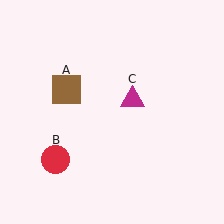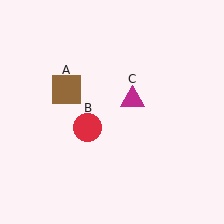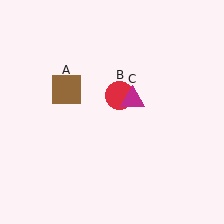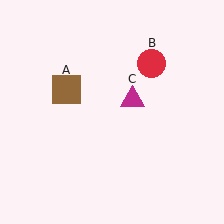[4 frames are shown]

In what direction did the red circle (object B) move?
The red circle (object B) moved up and to the right.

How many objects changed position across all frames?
1 object changed position: red circle (object B).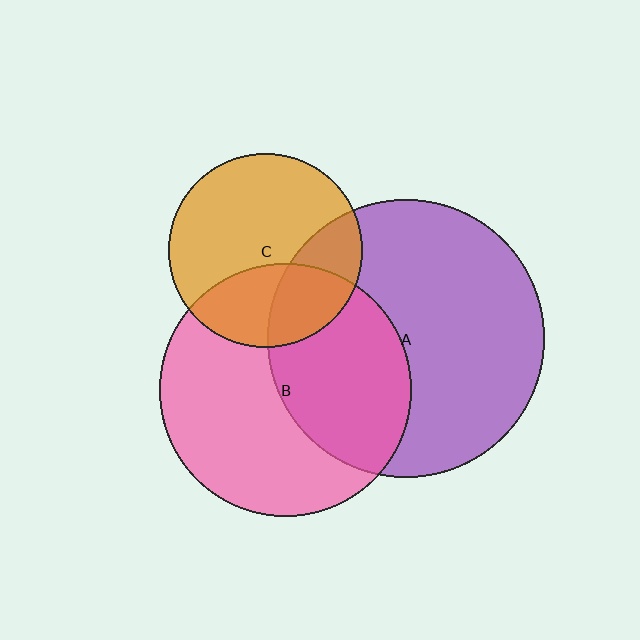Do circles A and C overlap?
Yes.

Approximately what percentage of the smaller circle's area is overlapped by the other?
Approximately 25%.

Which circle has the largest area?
Circle A (purple).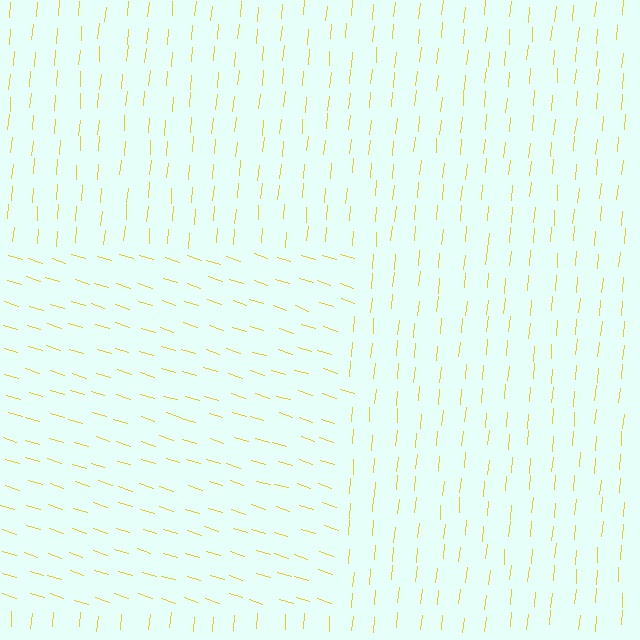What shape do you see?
I see a rectangle.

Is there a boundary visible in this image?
Yes, there is a texture boundary formed by a change in line orientation.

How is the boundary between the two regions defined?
The boundary is defined purely by a change in line orientation (approximately 78 degrees difference). All lines are the same color and thickness.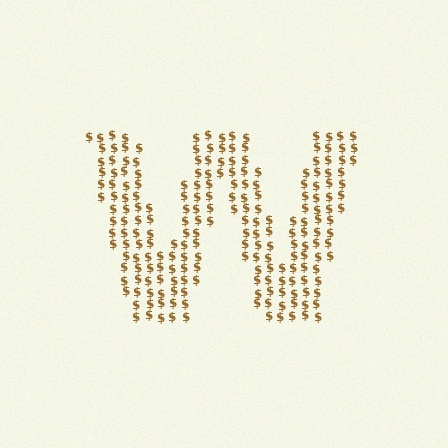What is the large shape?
The large shape is the letter W.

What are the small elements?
The small elements are dollar signs.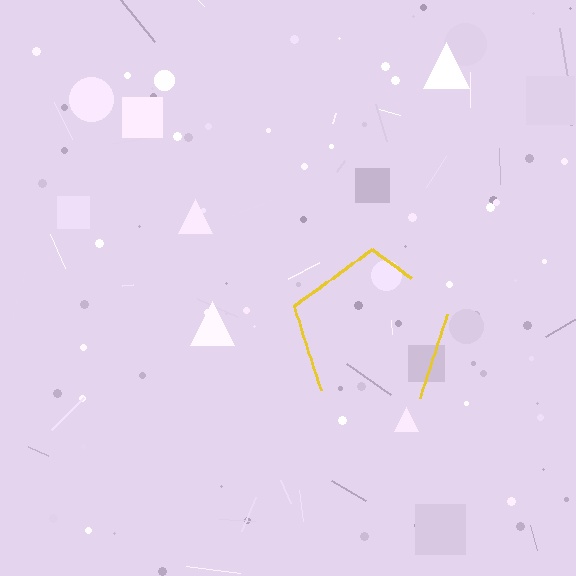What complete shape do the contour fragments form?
The contour fragments form a pentagon.